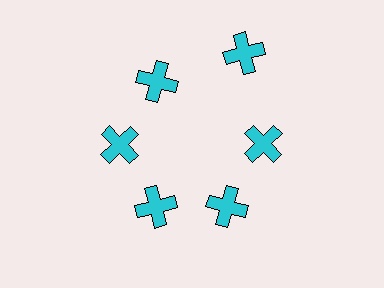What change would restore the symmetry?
The symmetry would be restored by moving it inward, back onto the ring so that all 6 crosses sit at equal angles and equal distance from the center.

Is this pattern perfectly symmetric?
No. The 6 cyan crosses are arranged in a ring, but one element near the 1 o'clock position is pushed outward from the center, breaking the 6-fold rotational symmetry.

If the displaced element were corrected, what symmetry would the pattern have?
It would have 6-fold rotational symmetry — the pattern would map onto itself every 60 degrees.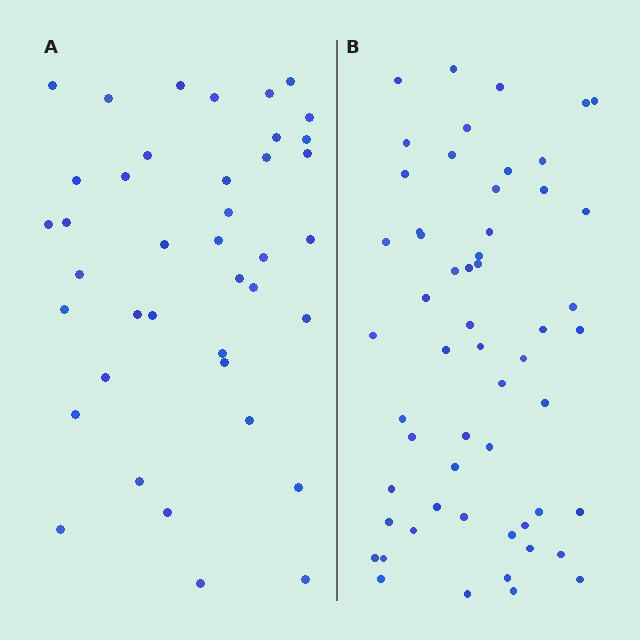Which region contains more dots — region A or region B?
Region B (the right region) has more dots.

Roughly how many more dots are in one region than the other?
Region B has approximately 15 more dots than region A.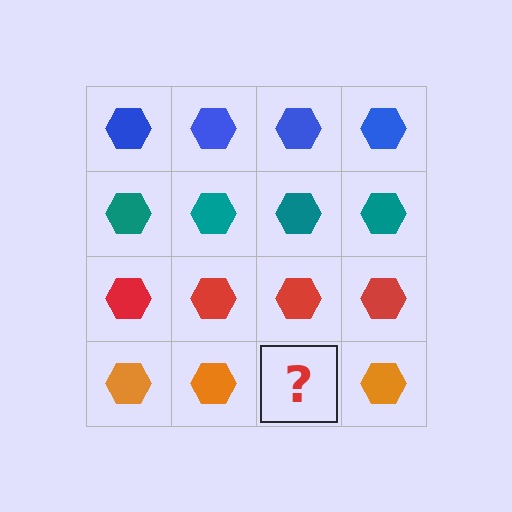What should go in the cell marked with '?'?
The missing cell should contain an orange hexagon.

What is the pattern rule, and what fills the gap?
The rule is that each row has a consistent color. The gap should be filled with an orange hexagon.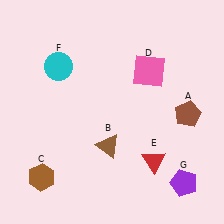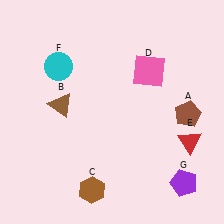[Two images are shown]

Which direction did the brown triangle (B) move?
The brown triangle (B) moved left.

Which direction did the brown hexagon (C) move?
The brown hexagon (C) moved right.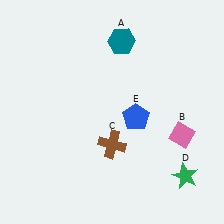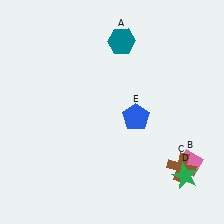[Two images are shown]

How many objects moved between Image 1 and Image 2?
2 objects moved between the two images.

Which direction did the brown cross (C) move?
The brown cross (C) moved right.